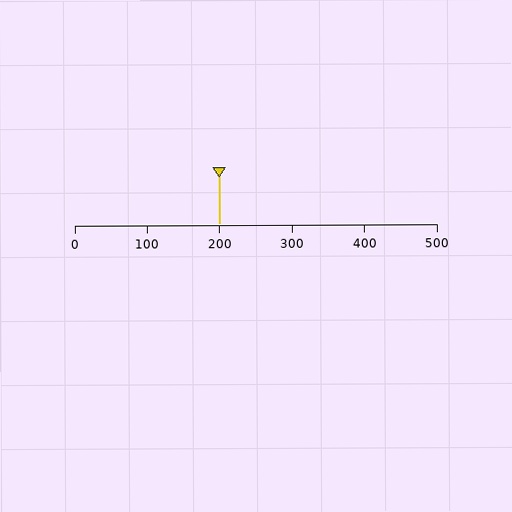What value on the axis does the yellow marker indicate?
The marker indicates approximately 200.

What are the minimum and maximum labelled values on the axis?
The axis runs from 0 to 500.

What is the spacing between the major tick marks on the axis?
The major ticks are spaced 100 apart.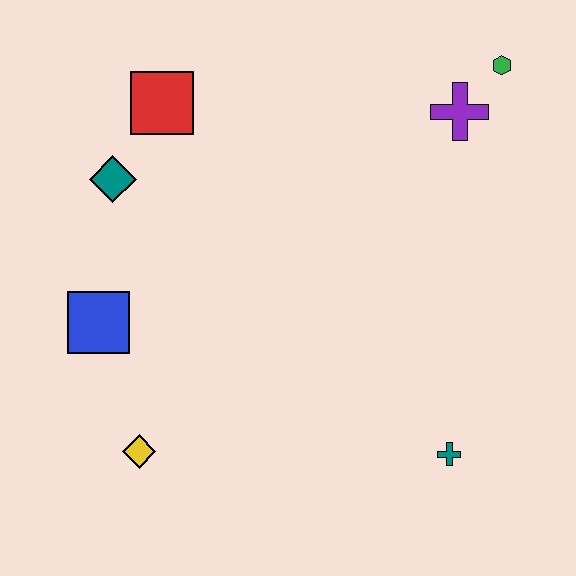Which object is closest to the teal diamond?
The red square is closest to the teal diamond.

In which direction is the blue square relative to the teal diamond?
The blue square is below the teal diamond.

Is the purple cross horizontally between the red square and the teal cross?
No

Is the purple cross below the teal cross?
No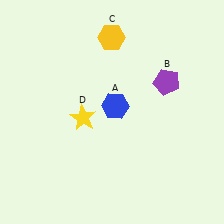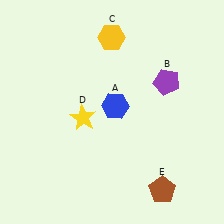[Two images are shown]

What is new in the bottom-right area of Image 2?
A brown pentagon (E) was added in the bottom-right area of Image 2.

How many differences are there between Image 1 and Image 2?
There is 1 difference between the two images.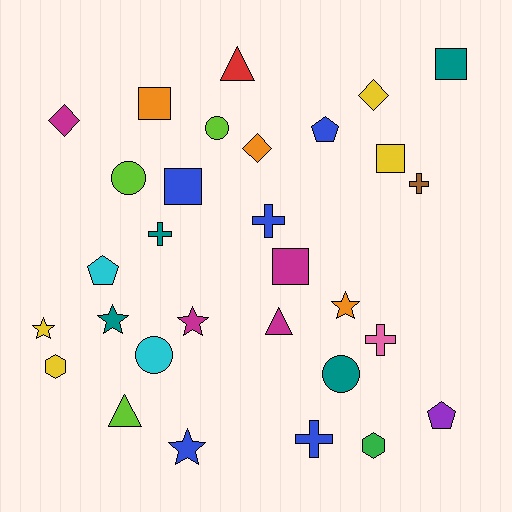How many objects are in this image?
There are 30 objects.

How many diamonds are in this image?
There are 3 diamonds.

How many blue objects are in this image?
There are 5 blue objects.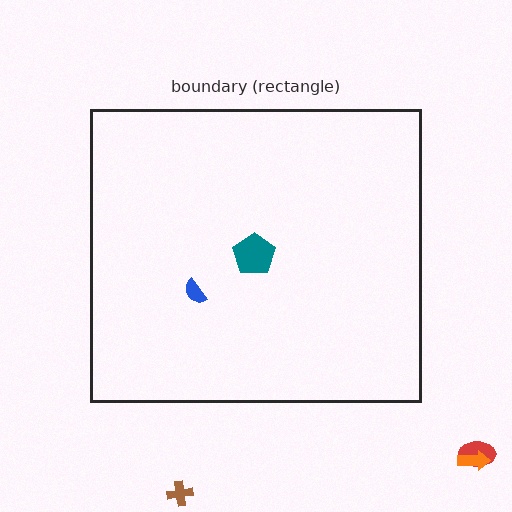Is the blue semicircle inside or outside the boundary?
Inside.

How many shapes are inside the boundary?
2 inside, 3 outside.